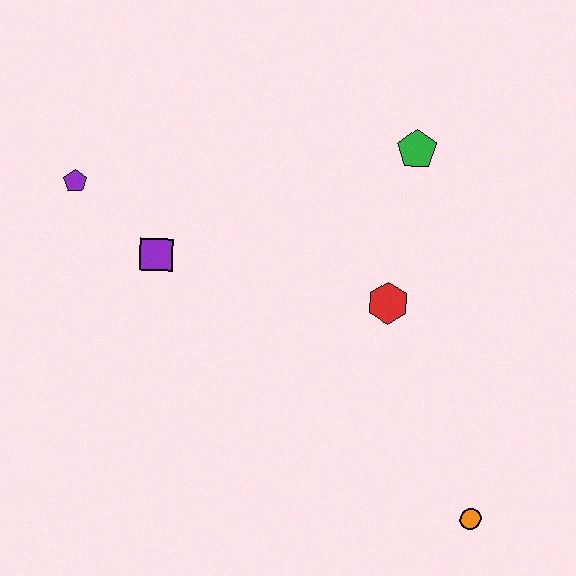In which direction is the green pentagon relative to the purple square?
The green pentagon is to the right of the purple square.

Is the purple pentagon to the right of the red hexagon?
No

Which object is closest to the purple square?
The purple pentagon is closest to the purple square.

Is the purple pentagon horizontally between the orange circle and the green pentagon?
No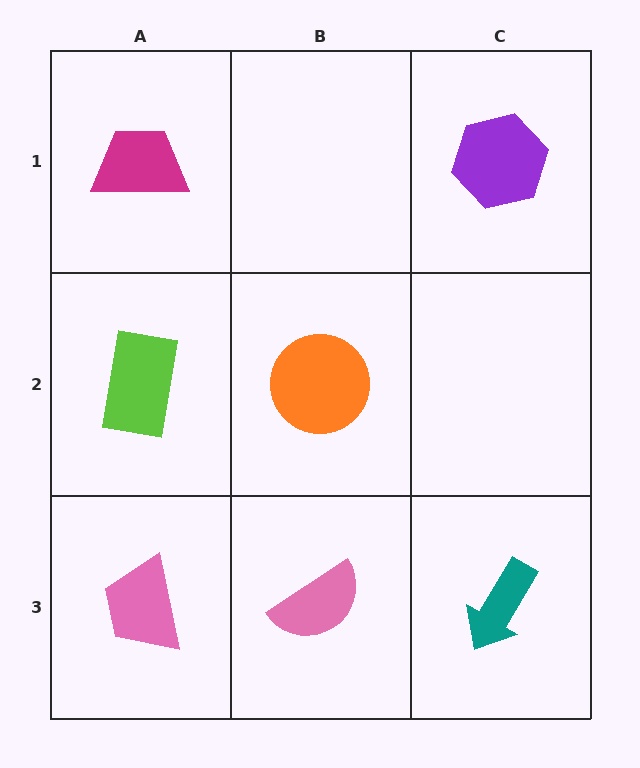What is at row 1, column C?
A purple hexagon.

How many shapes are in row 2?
2 shapes.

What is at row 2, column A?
A lime rectangle.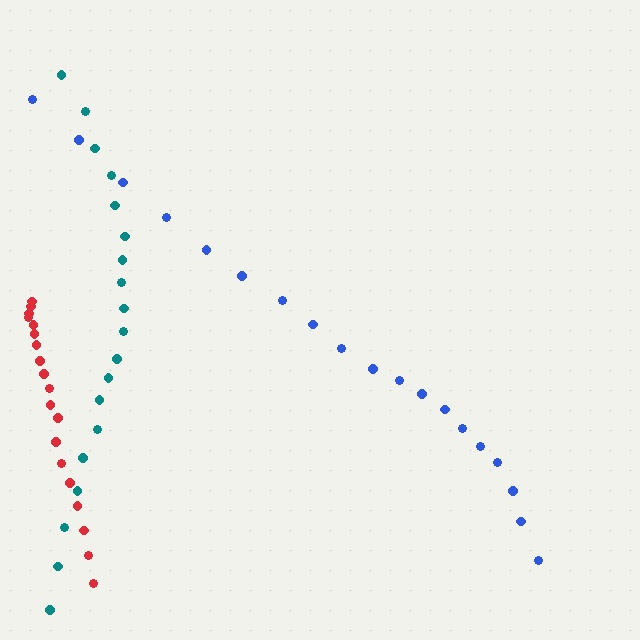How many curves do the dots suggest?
There are 3 distinct paths.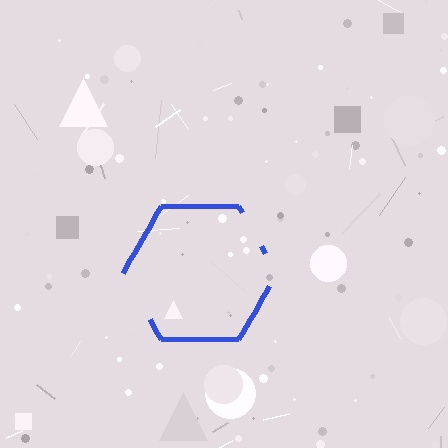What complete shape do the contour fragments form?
The contour fragments form a hexagon.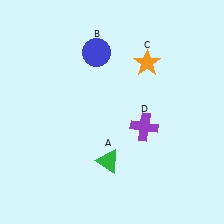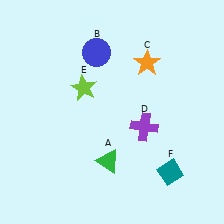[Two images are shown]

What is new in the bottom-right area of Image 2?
A teal diamond (F) was added in the bottom-right area of Image 2.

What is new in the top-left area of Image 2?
A lime star (E) was added in the top-left area of Image 2.